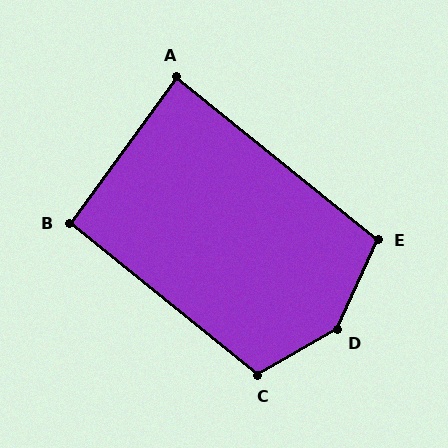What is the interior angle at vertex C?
Approximately 111 degrees (obtuse).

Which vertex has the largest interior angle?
D, at approximately 144 degrees.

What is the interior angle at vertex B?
Approximately 93 degrees (approximately right).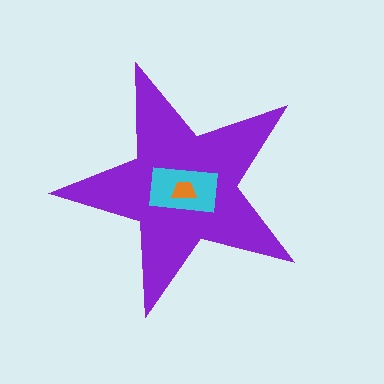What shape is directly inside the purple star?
The cyan rectangle.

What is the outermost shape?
The purple star.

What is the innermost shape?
The orange trapezoid.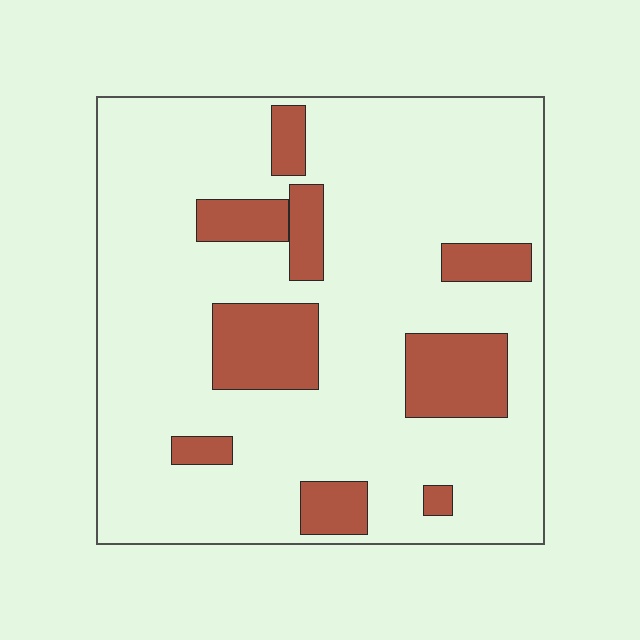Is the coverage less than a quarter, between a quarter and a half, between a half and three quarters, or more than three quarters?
Less than a quarter.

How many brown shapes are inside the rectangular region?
9.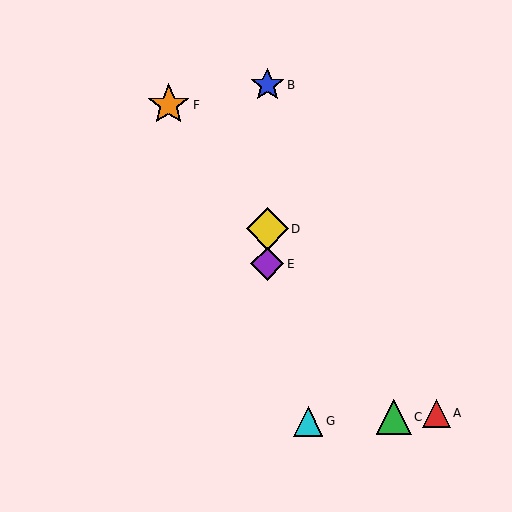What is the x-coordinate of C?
Object C is at x≈394.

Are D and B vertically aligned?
Yes, both are at x≈267.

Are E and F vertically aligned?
No, E is at x≈267 and F is at x≈169.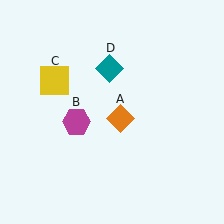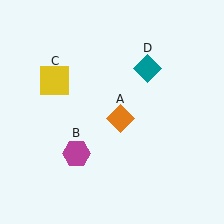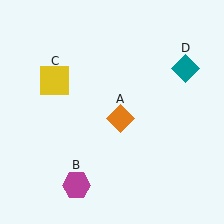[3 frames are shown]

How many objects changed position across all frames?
2 objects changed position: magenta hexagon (object B), teal diamond (object D).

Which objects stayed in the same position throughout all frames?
Orange diamond (object A) and yellow square (object C) remained stationary.